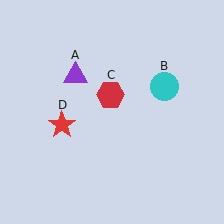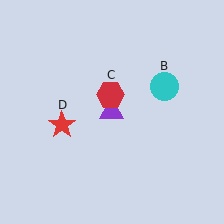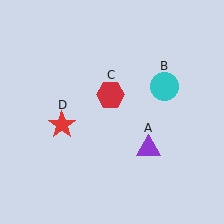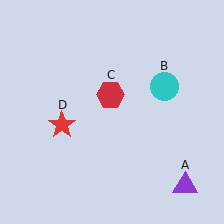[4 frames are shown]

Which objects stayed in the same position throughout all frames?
Cyan circle (object B) and red hexagon (object C) and red star (object D) remained stationary.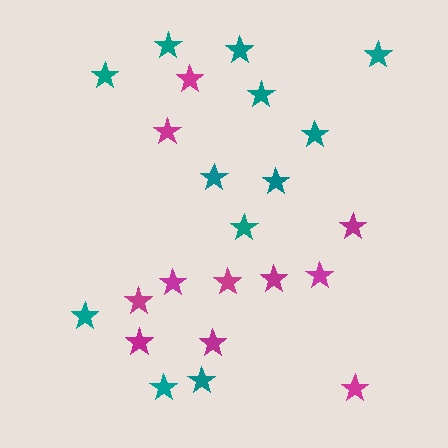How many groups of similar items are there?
There are 2 groups: one group of magenta stars (11) and one group of teal stars (12).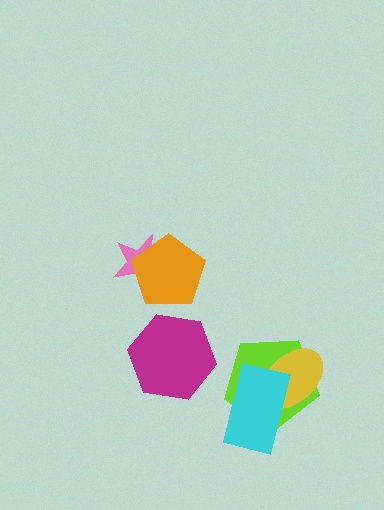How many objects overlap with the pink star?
1 object overlaps with the pink star.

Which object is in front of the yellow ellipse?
The cyan rectangle is in front of the yellow ellipse.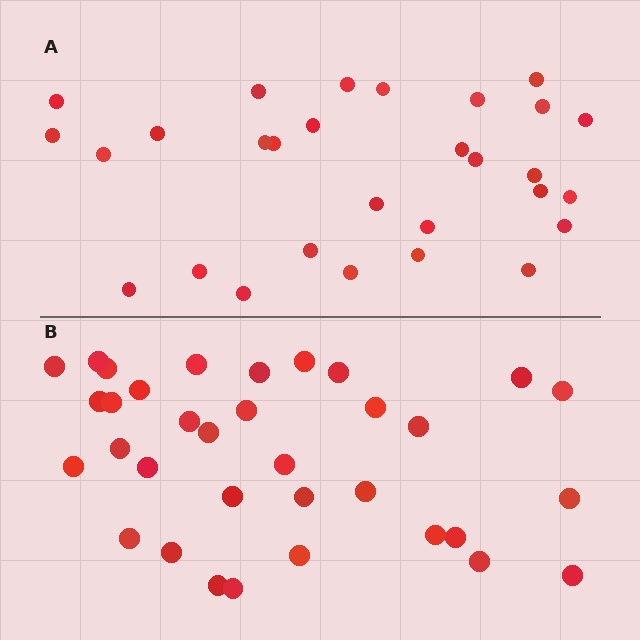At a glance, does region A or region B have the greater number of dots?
Region B (the bottom region) has more dots.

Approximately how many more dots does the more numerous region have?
Region B has about 5 more dots than region A.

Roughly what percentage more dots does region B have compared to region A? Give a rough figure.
About 15% more.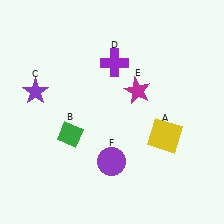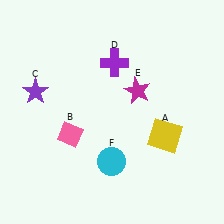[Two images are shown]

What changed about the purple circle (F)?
In Image 1, F is purple. In Image 2, it changed to cyan.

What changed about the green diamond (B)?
In Image 1, B is green. In Image 2, it changed to pink.